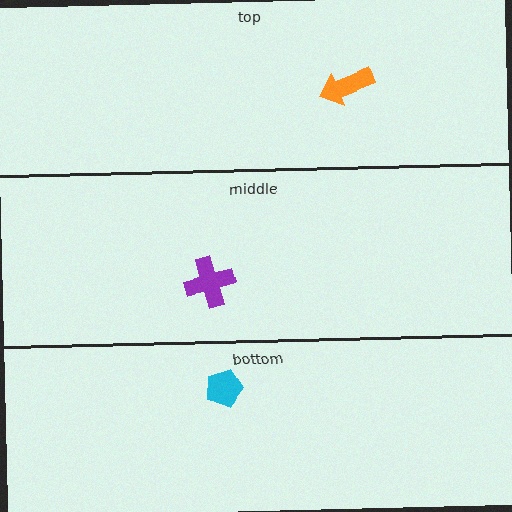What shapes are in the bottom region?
The cyan pentagon.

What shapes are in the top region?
The orange arrow.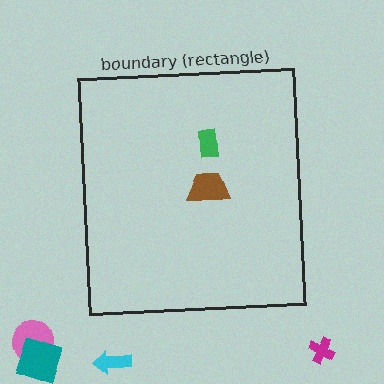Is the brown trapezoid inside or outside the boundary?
Inside.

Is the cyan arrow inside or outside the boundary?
Outside.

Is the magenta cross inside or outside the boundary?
Outside.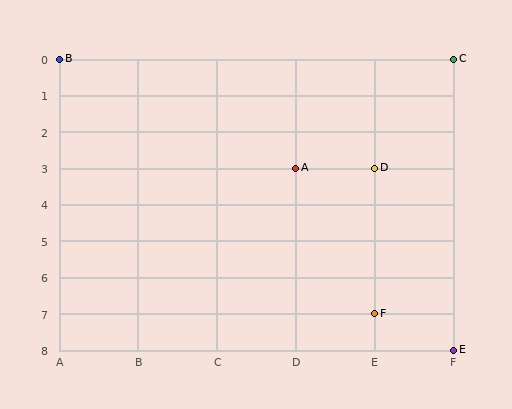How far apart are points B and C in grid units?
Points B and C are 5 columns apart.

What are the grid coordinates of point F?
Point F is at grid coordinates (E, 7).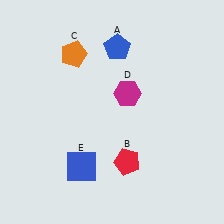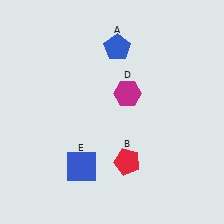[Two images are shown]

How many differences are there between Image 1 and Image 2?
There is 1 difference between the two images.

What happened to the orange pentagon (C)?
The orange pentagon (C) was removed in Image 2. It was in the top-left area of Image 1.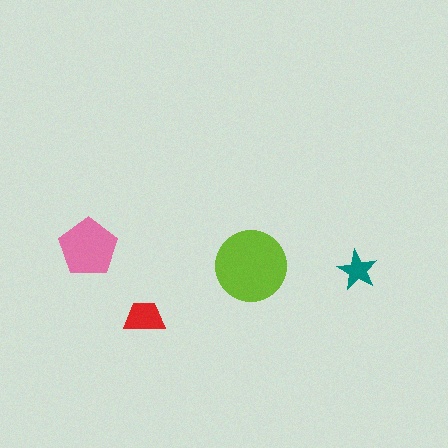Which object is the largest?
The lime circle.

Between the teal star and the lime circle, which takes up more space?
The lime circle.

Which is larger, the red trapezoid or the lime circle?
The lime circle.